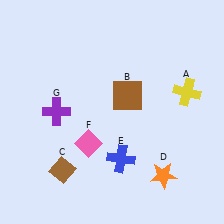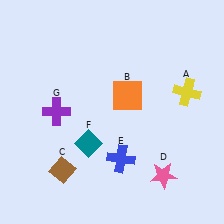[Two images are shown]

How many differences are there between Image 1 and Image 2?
There are 3 differences between the two images.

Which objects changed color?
B changed from brown to orange. D changed from orange to pink. F changed from pink to teal.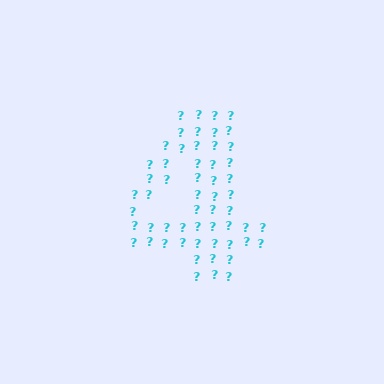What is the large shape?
The large shape is the digit 4.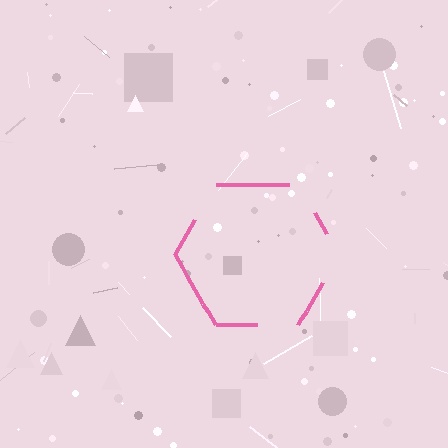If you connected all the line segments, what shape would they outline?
They would outline a hexagon.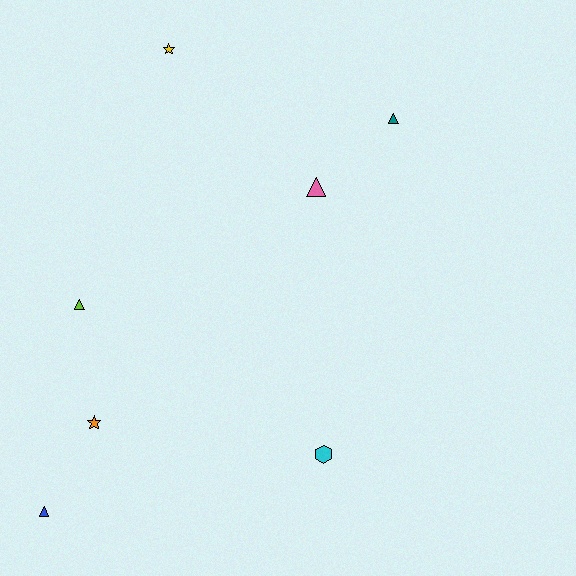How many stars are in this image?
There are 2 stars.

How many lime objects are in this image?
There is 1 lime object.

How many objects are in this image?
There are 7 objects.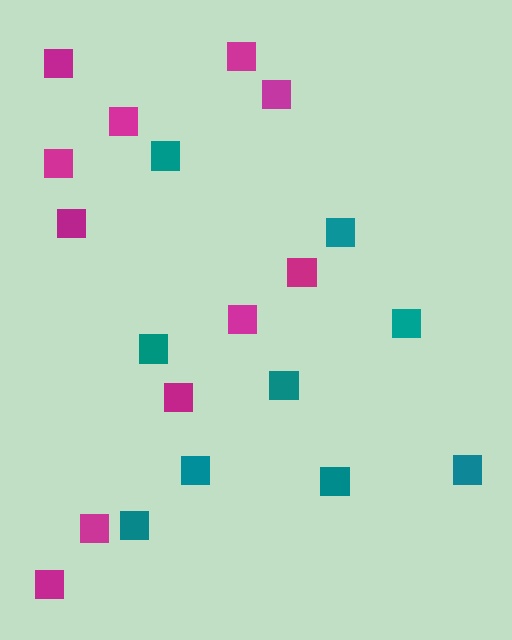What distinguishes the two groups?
There are 2 groups: one group of teal squares (9) and one group of magenta squares (11).